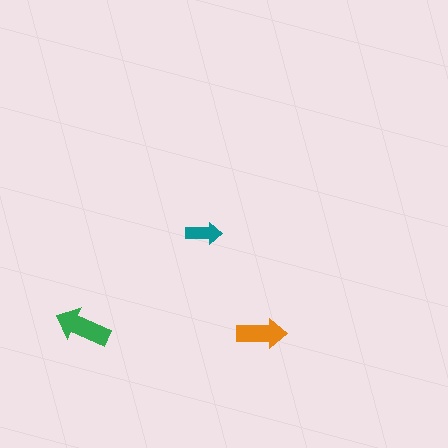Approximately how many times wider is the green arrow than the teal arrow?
About 1.5 times wider.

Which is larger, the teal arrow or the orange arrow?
The orange one.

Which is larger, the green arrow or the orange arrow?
The green one.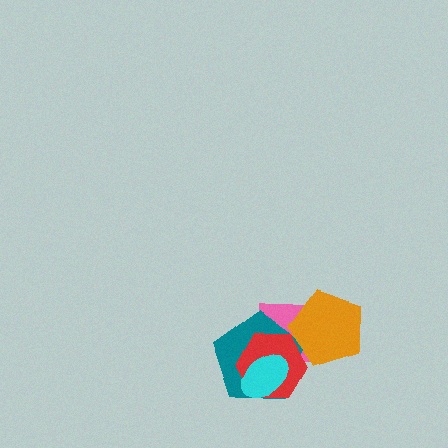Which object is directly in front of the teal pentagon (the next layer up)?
The red hexagon is directly in front of the teal pentagon.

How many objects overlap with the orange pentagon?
3 objects overlap with the orange pentagon.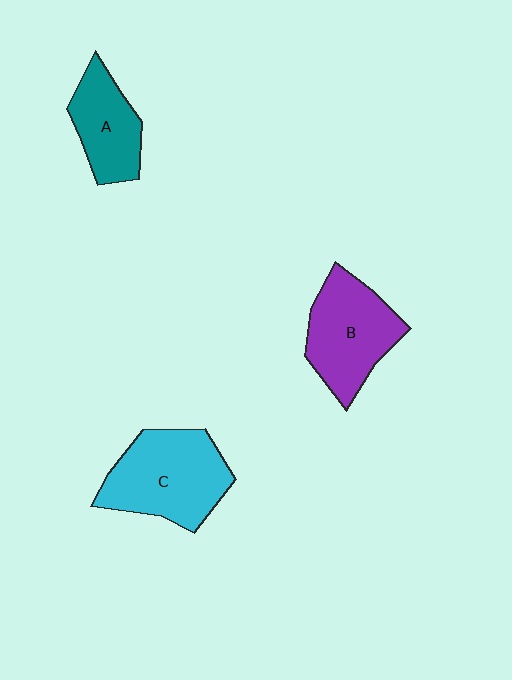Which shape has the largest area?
Shape C (cyan).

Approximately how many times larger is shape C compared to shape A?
Approximately 1.6 times.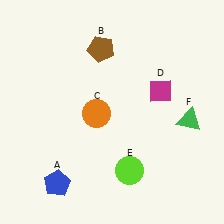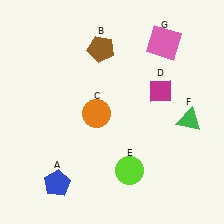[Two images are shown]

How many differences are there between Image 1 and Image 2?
There is 1 difference between the two images.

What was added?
A pink square (G) was added in Image 2.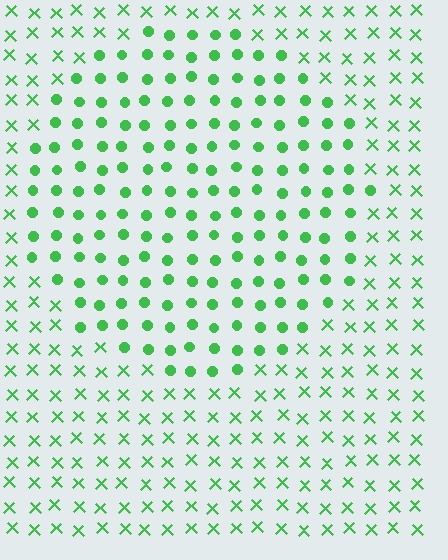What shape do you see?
I see a circle.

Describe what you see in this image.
The image is filled with small green elements arranged in a uniform grid. A circle-shaped region contains circles, while the surrounding area contains X marks. The boundary is defined purely by the change in element shape.